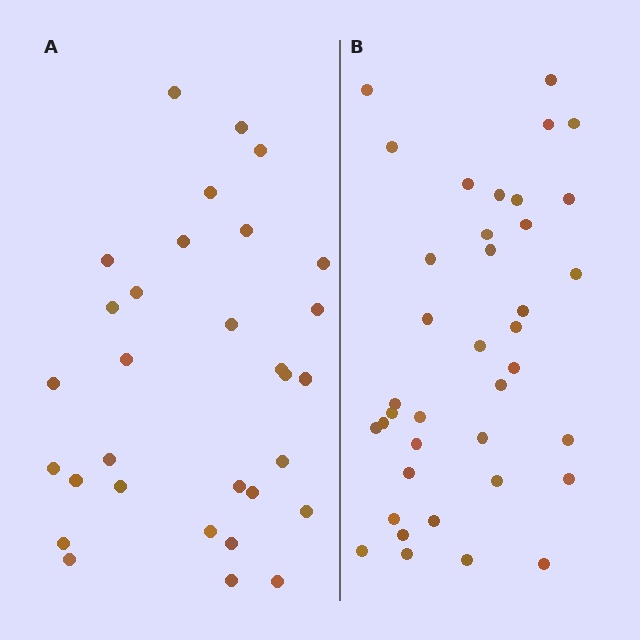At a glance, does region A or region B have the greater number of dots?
Region B (the right region) has more dots.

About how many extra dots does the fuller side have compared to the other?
Region B has roughly 8 or so more dots than region A.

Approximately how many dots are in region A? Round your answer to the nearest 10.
About 30 dots. (The exact count is 31, which rounds to 30.)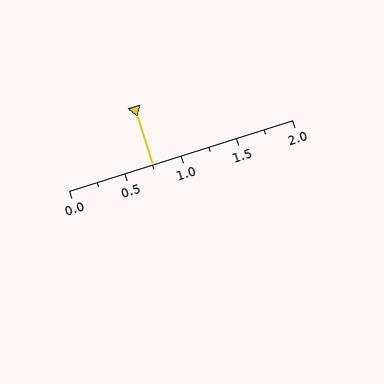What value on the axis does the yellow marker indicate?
The marker indicates approximately 0.75.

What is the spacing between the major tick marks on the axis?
The major ticks are spaced 0.5 apart.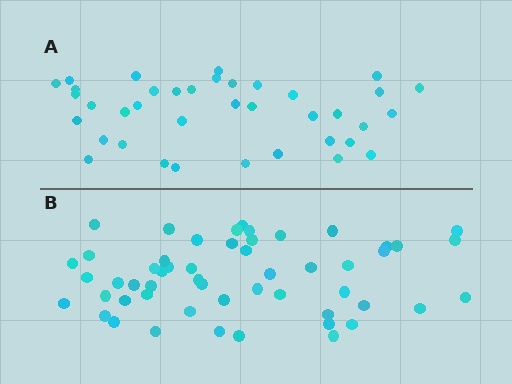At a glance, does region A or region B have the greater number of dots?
Region B (the bottom region) has more dots.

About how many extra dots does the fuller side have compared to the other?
Region B has approximately 15 more dots than region A.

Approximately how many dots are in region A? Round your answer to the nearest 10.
About 40 dots. (The exact count is 38, which rounds to 40.)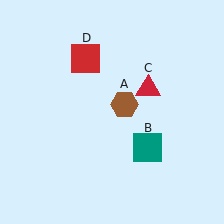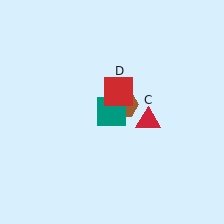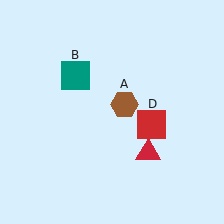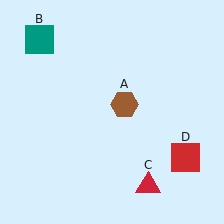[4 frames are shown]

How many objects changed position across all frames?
3 objects changed position: teal square (object B), red triangle (object C), red square (object D).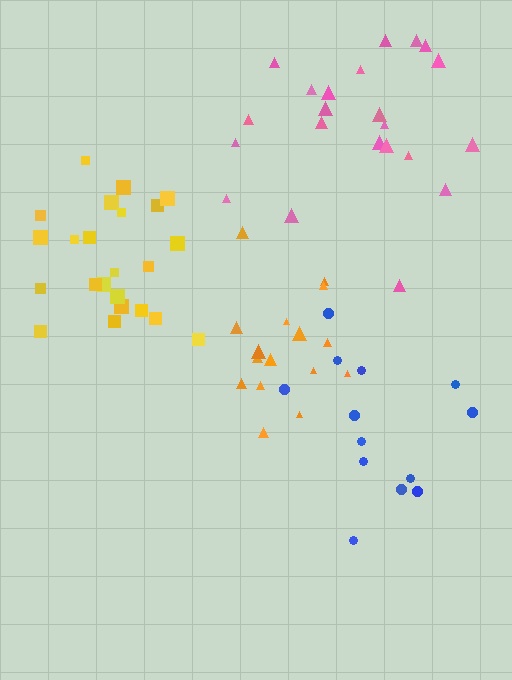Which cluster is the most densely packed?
Yellow.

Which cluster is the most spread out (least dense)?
Blue.